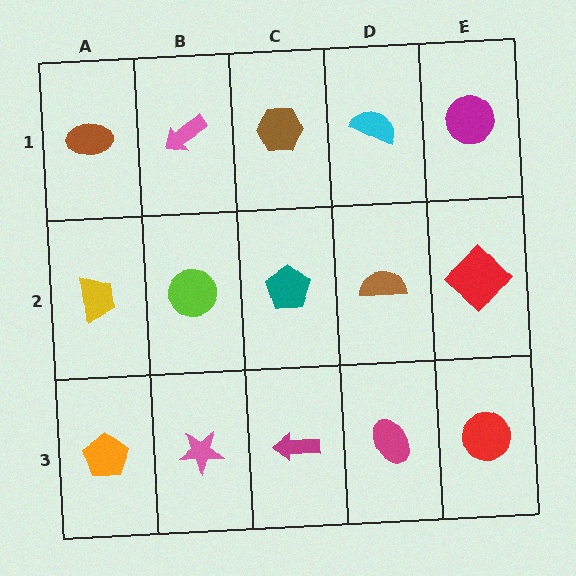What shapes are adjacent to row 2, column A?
A brown ellipse (row 1, column A), an orange pentagon (row 3, column A), a lime circle (row 2, column B).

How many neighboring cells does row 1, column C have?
3.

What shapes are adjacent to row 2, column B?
A pink arrow (row 1, column B), a pink star (row 3, column B), a yellow trapezoid (row 2, column A), a teal pentagon (row 2, column C).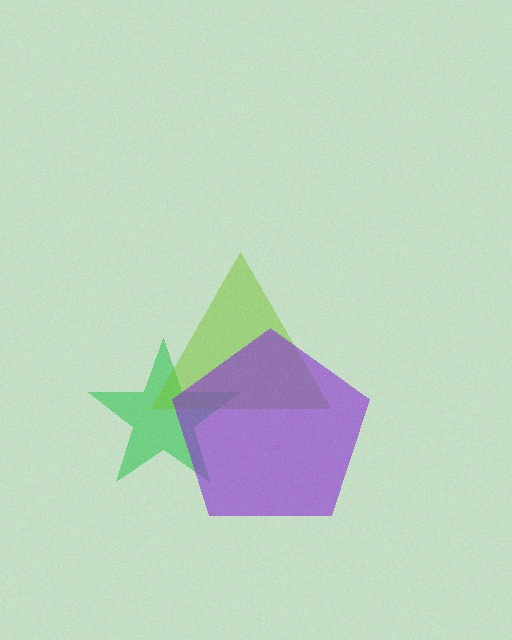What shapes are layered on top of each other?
The layered shapes are: a green star, a lime triangle, a purple pentagon.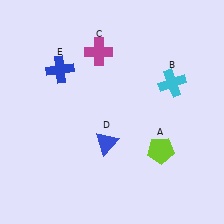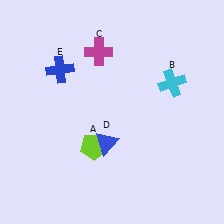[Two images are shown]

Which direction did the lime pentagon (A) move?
The lime pentagon (A) moved left.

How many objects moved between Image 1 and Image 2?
1 object moved between the two images.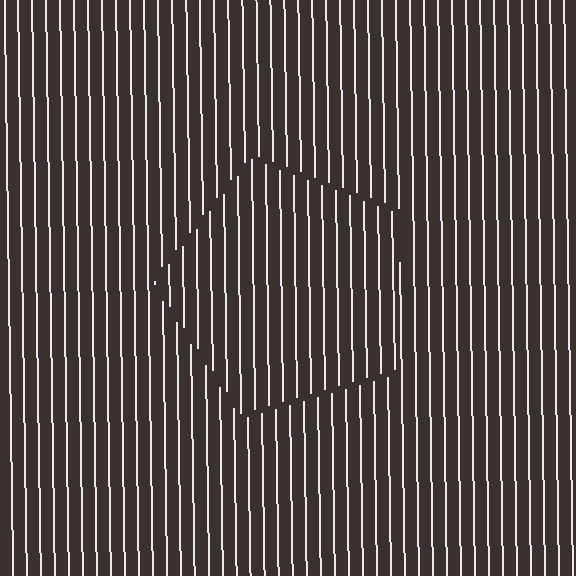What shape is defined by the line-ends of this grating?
An illusory pentagon. The interior of the shape contains the same grating, shifted by half a period — the contour is defined by the phase discontinuity where line-ends from the inner and outer gratings abut.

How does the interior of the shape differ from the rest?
The interior of the shape contains the same grating, shifted by half a period — the contour is defined by the phase discontinuity where line-ends from the inner and outer gratings abut.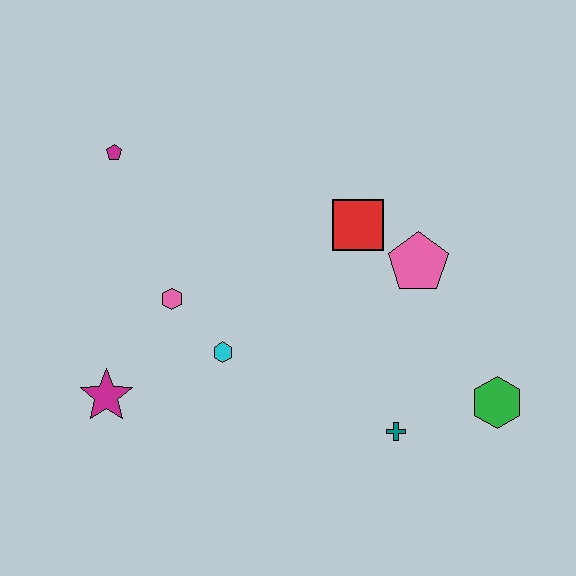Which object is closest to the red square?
The pink pentagon is closest to the red square.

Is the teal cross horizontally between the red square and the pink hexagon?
No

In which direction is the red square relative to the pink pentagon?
The red square is to the left of the pink pentagon.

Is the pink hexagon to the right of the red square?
No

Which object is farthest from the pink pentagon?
The magenta star is farthest from the pink pentagon.